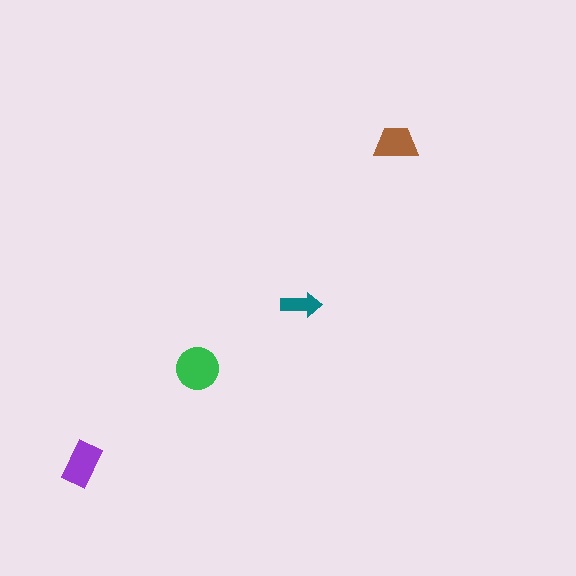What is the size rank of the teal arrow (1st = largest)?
4th.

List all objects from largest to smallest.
The green circle, the purple rectangle, the brown trapezoid, the teal arrow.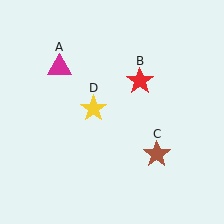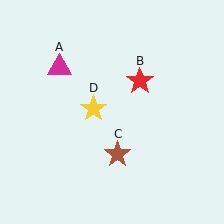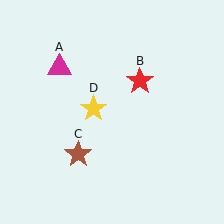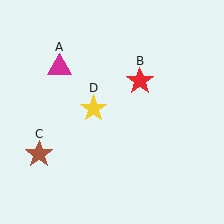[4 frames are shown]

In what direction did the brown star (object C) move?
The brown star (object C) moved left.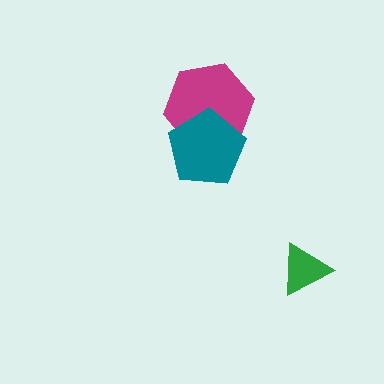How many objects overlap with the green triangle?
0 objects overlap with the green triangle.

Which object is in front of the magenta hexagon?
The teal pentagon is in front of the magenta hexagon.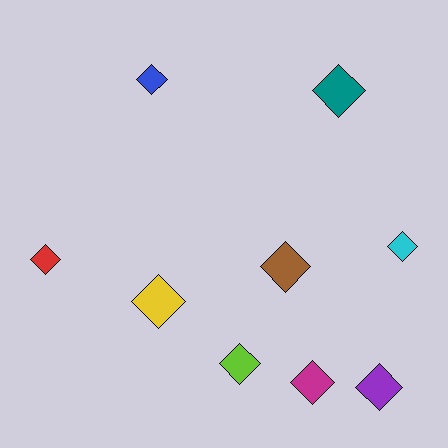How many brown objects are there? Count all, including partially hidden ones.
There is 1 brown object.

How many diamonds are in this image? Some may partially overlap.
There are 9 diamonds.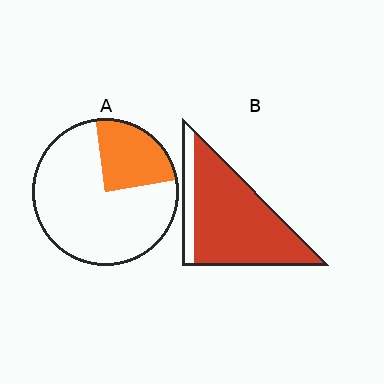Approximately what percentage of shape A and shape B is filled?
A is approximately 25% and B is approximately 85%.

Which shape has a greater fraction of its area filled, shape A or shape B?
Shape B.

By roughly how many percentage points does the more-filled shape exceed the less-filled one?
By roughly 60 percentage points (B over A).